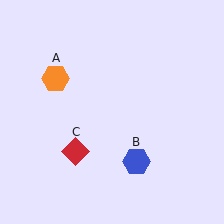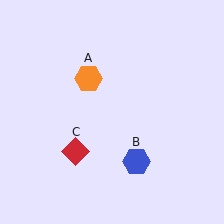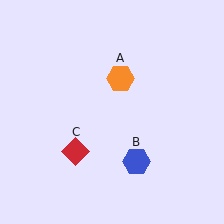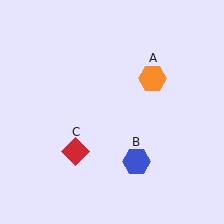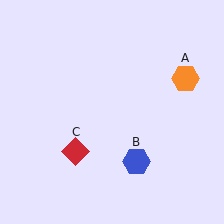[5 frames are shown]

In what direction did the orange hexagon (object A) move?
The orange hexagon (object A) moved right.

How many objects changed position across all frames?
1 object changed position: orange hexagon (object A).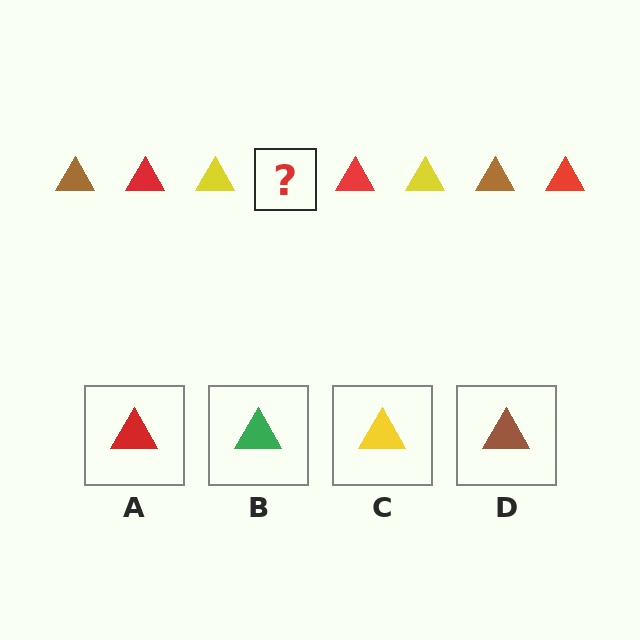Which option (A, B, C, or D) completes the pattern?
D.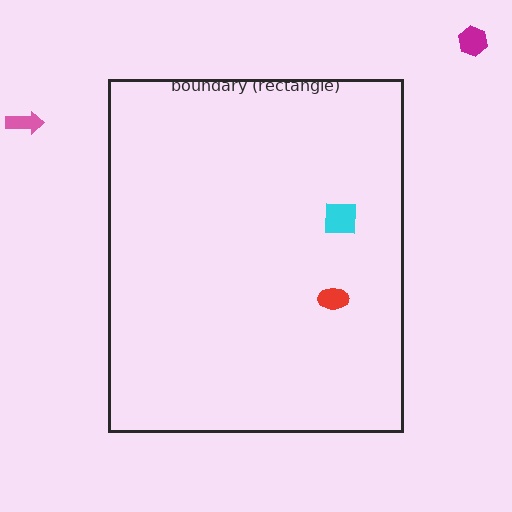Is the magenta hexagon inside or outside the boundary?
Outside.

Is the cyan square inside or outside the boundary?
Inside.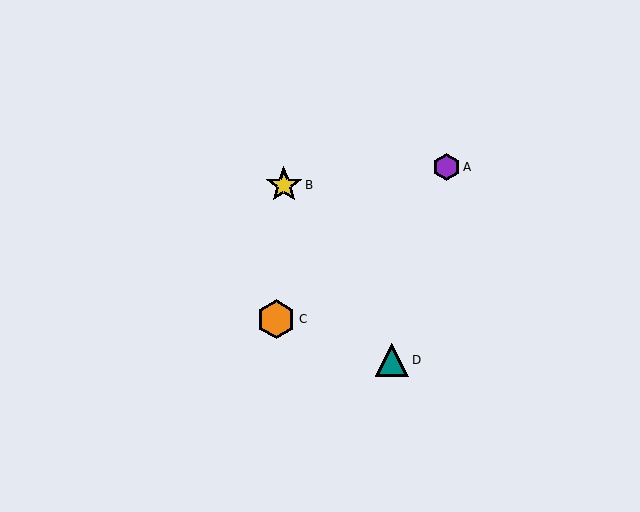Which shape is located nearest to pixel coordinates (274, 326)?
The orange hexagon (labeled C) at (276, 319) is nearest to that location.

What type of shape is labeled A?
Shape A is a purple hexagon.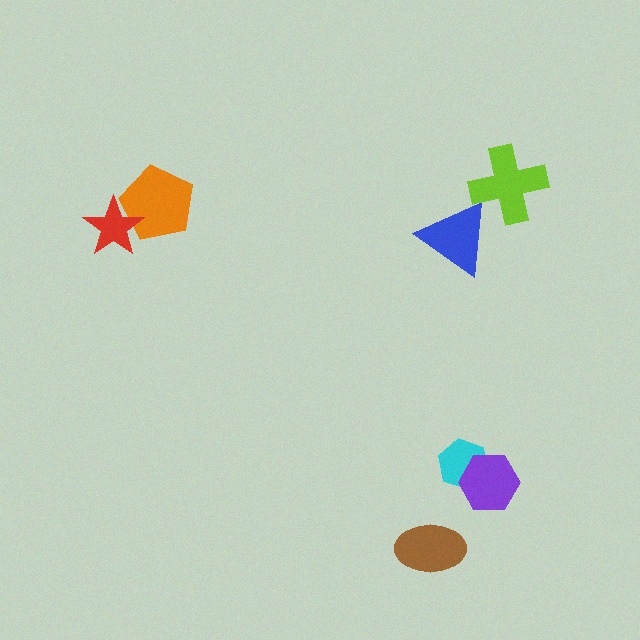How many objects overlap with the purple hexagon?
1 object overlaps with the purple hexagon.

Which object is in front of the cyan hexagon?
The purple hexagon is in front of the cyan hexagon.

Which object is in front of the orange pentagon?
The red star is in front of the orange pentagon.